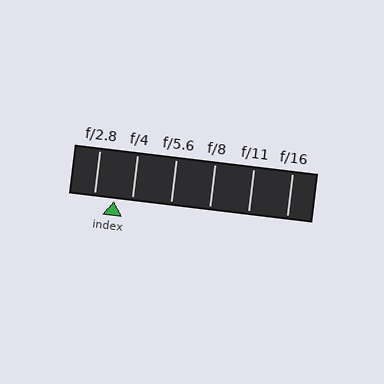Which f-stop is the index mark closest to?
The index mark is closest to f/4.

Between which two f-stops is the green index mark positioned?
The index mark is between f/2.8 and f/4.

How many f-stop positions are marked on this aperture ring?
There are 6 f-stop positions marked.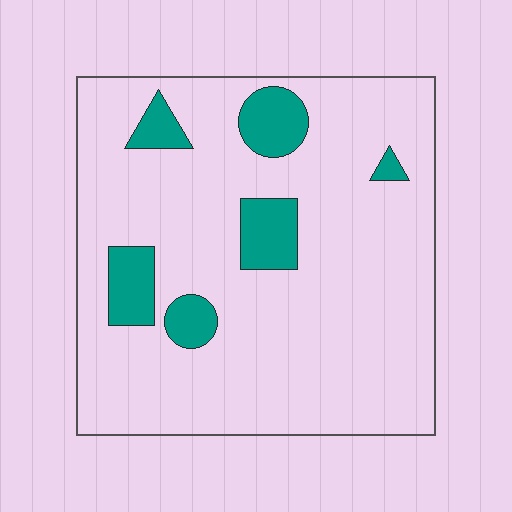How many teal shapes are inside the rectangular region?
6.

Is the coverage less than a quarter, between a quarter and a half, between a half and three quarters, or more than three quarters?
Less than a quarter.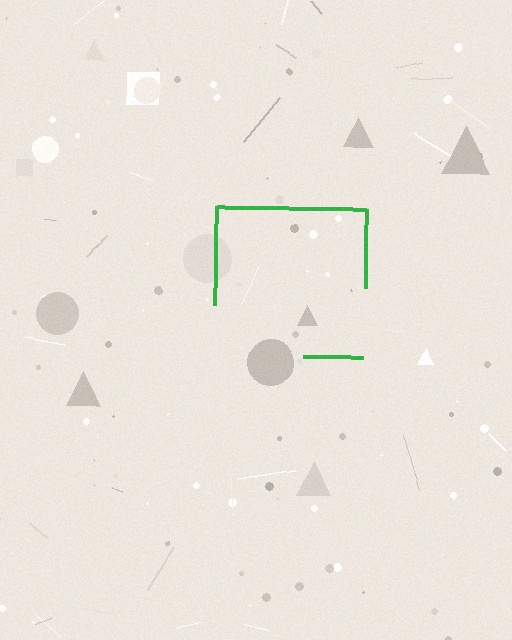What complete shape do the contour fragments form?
The contour fragments form a square.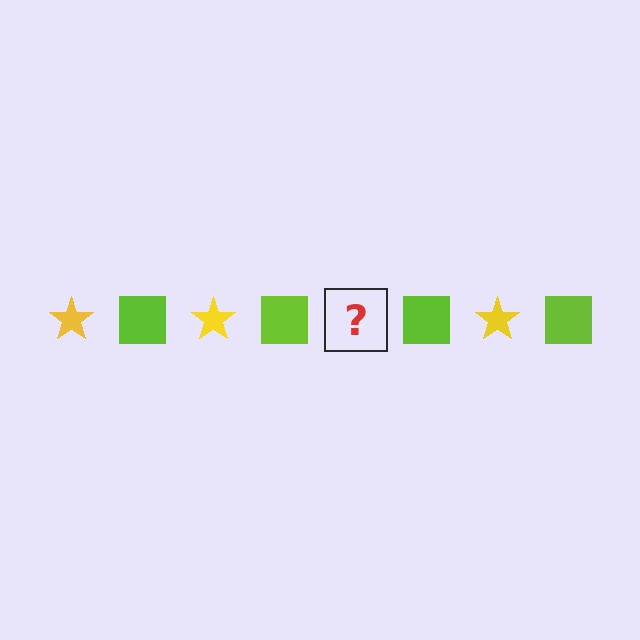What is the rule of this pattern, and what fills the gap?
The rule is that the pattern alternates between yellow star and lime square. The gap should be filled with a yellow star.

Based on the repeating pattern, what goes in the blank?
The blank should be a yellow star.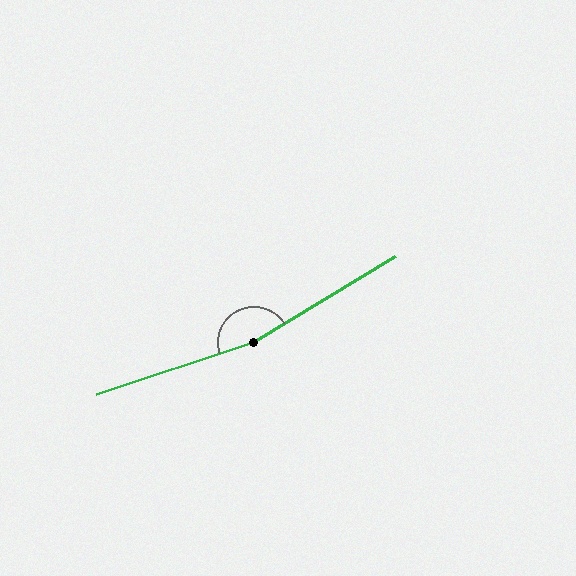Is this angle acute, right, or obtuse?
It is obtuse.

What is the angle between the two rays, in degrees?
Approximately 167 degrees.